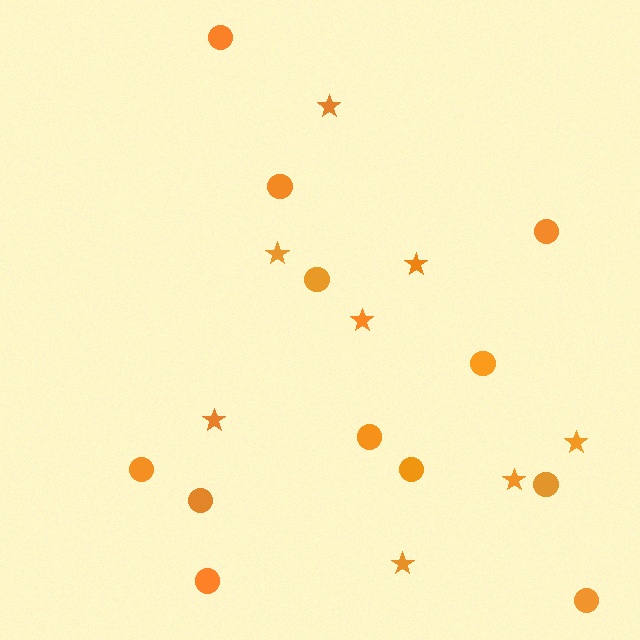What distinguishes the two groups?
There are 2 groups: one group of stars (8) and one group of circles (12).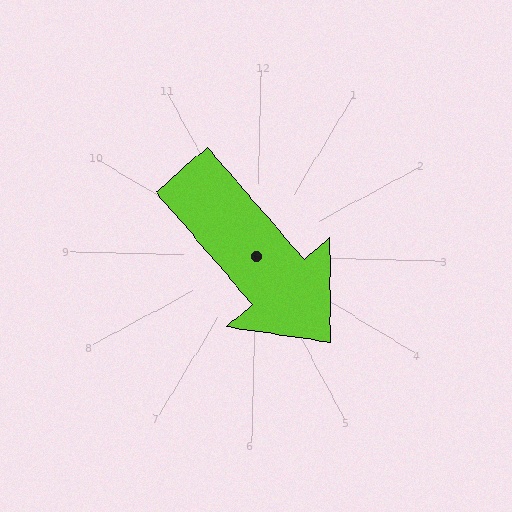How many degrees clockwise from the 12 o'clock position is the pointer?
Approximately 138 degrees.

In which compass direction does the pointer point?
Southeast.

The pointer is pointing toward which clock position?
Roughly 5 o'clock.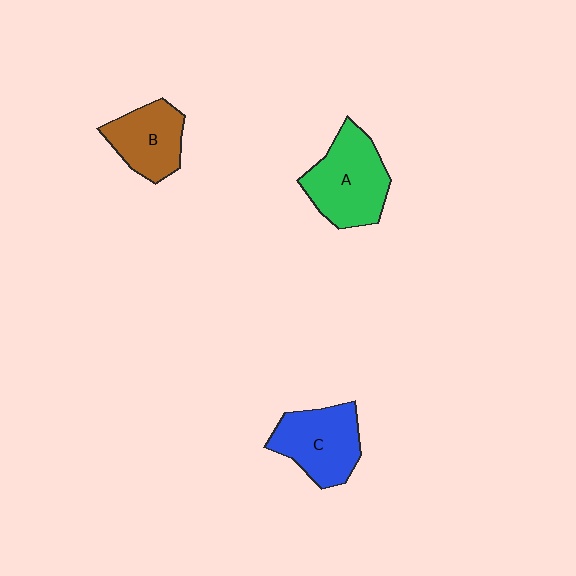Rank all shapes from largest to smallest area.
From largest to smallest: A (green), C (blue), B (brown).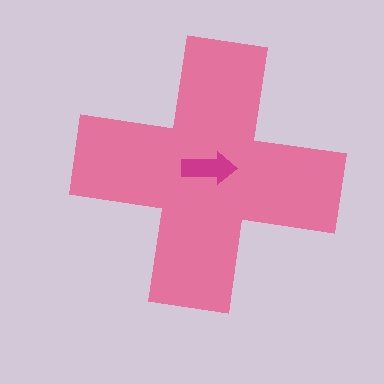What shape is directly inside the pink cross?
The magenta arrow.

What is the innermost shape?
The magenta arrow.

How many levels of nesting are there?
2.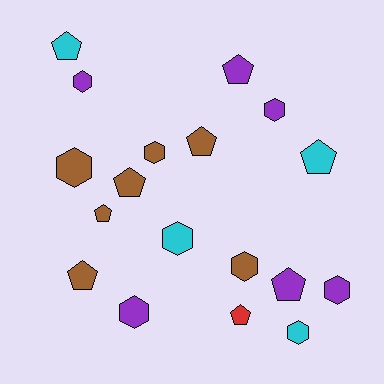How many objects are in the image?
There are 18 objects.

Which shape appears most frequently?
Hexagon, with 9 objects.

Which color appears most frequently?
Brown, with 7 objects.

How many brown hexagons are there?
There are 3 brown hexagons.